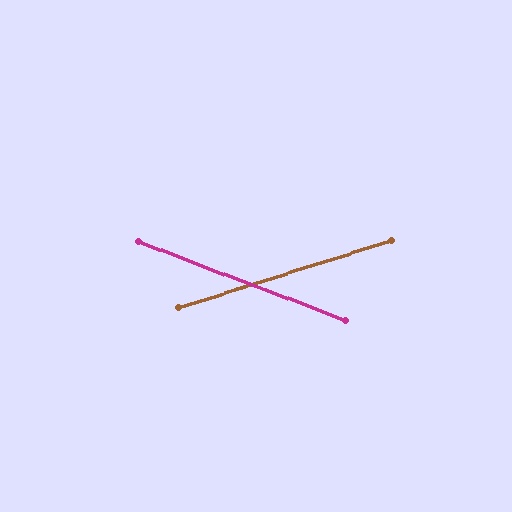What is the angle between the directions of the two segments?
Approximately 38 degrees.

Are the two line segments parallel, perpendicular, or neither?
Neither parallel nor perpendicular — they differ by about 38°.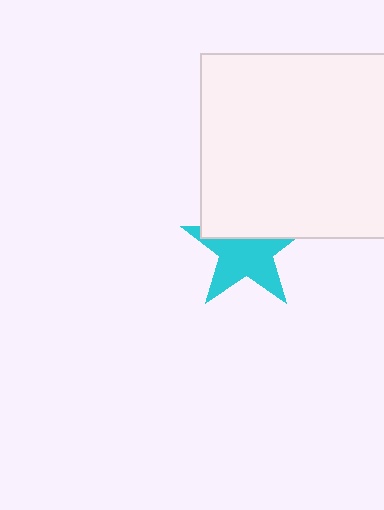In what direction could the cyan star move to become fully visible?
The cyan star could move down. That would shift it out from behind the white square entirely.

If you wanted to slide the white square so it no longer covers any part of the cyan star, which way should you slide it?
Slide it up — that is the most direct way to separate the two shapes.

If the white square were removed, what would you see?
You would see the complete cyan star.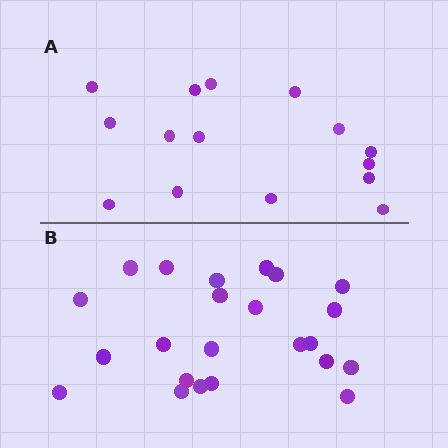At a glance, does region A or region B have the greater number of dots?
Region B (the bottom region) has more dots.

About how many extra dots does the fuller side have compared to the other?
Region B has roughly 8 or so more dots than region A.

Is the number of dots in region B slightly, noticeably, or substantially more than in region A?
Region B has substantially more. The ratio is roughly 1.5 to 1.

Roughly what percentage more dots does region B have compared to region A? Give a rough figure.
About 55% more.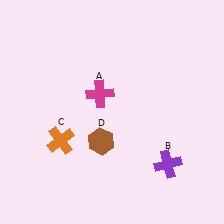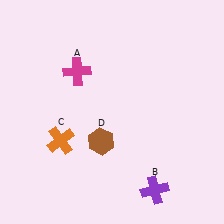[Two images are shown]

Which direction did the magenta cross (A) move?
The magenta cross (A) moved left.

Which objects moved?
The objects that moved are: the magenta cross (A), the purple cross (B).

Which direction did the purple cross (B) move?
The purple cross (B) moved down.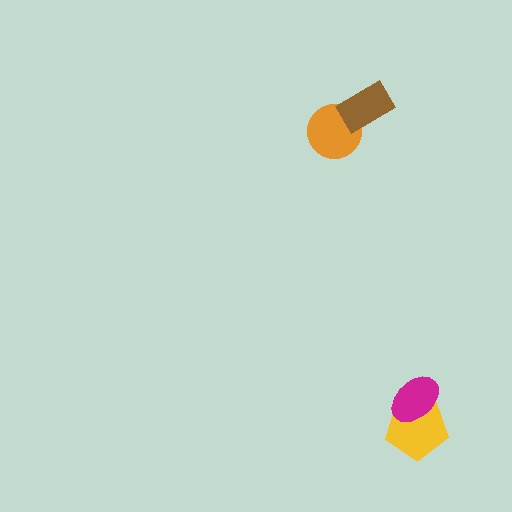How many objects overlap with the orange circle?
1 object overlaps with the orange circle.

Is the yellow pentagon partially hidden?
Yes, it is partially covered by another shape.